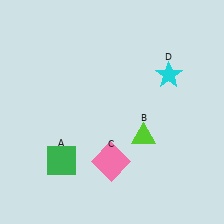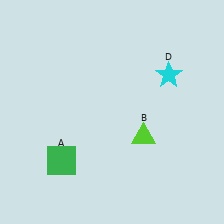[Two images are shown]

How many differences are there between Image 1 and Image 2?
There is 1 difference between the two images.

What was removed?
The pink square (C) was removed in Image 2.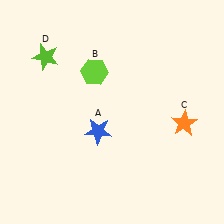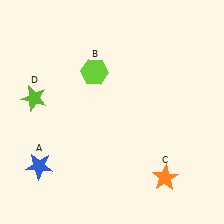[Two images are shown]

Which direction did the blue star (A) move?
The blue star (A) moved left.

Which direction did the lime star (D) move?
The lime star (D) moved down.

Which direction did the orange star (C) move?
The orange star (C) moved down.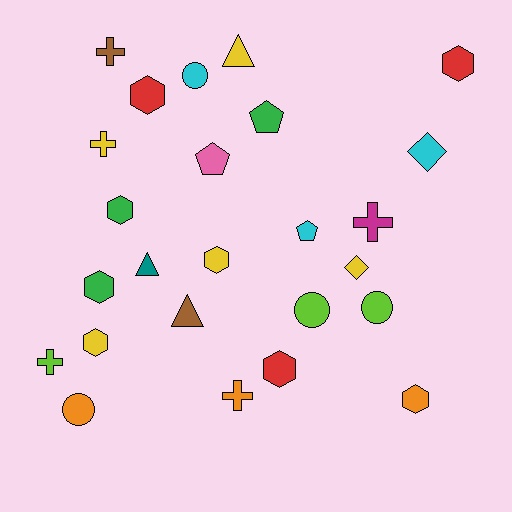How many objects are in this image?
There are 25 objects.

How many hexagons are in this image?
There are 8 hexagons.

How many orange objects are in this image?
There are 3 orange objects.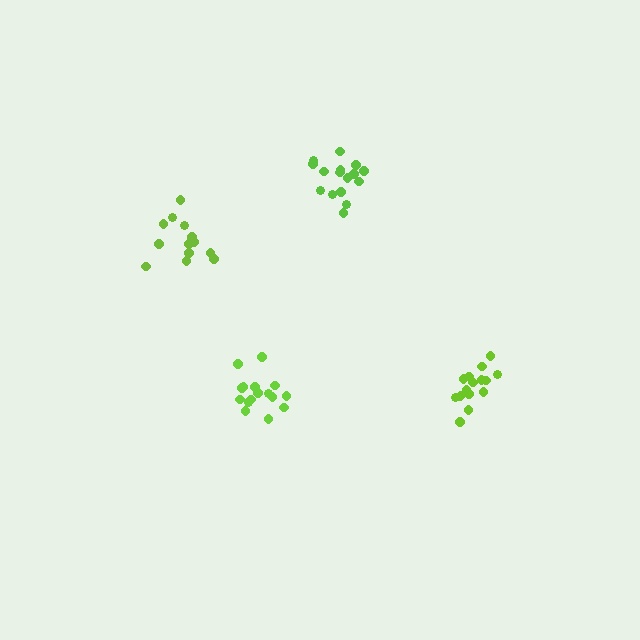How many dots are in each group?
Group 1: 16 dots, Group 2: 14 dots, Group 3: 16 dots, Group 4: 15 dots (61 total).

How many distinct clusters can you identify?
There are 4 distinct clusters.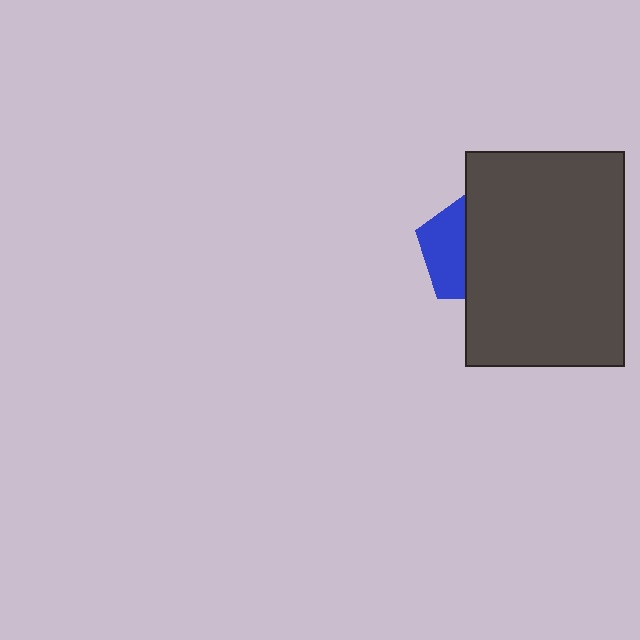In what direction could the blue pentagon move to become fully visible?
The blue pentagon could move left. That would shift it out from behind the dark gray rectangle entirely.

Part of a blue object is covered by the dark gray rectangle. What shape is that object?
It is a pentagon.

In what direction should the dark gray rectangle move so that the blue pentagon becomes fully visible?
The dark gray rectangle should move right. That is the shortest direction to clear the overlap and leave the blue pentagon fully visible.